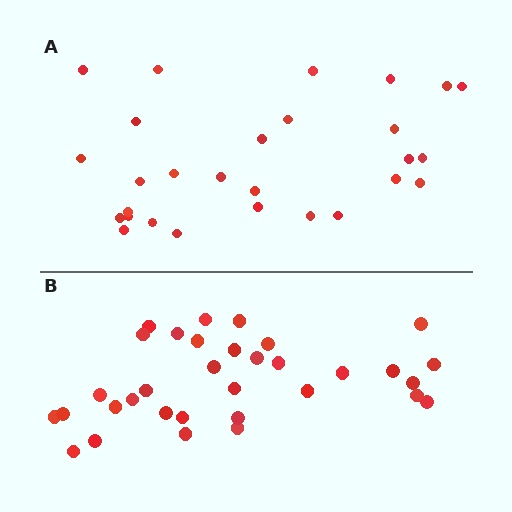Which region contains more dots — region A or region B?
Region B (the bottom region) has more dots.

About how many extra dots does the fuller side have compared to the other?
Region B has about 5 more dots than region A.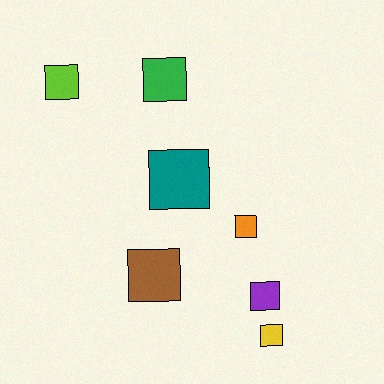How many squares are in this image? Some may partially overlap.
There are 7 squares.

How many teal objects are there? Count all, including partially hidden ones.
There is 1 teal object.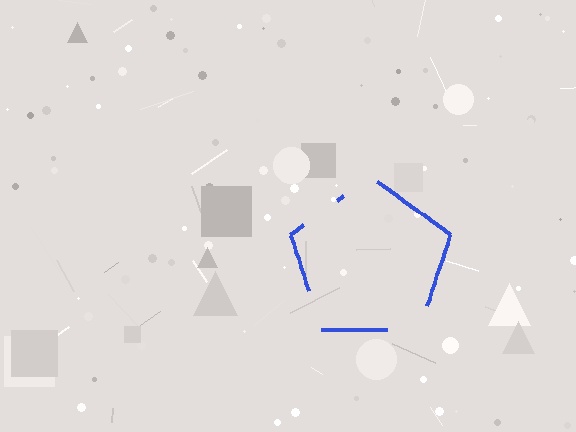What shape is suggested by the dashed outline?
The dashed outline suggests a pentagon.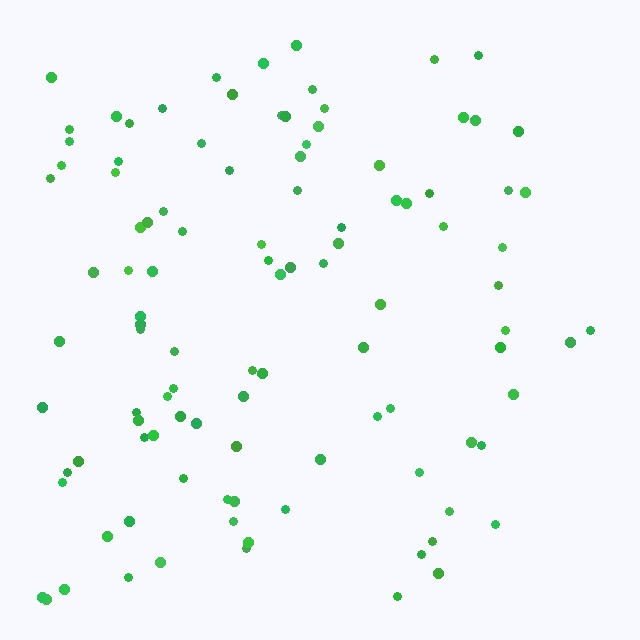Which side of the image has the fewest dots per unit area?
The right.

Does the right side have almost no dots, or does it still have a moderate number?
Still a moderate number, just noticeably fewer than the left.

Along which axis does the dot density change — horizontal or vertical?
Horizontal.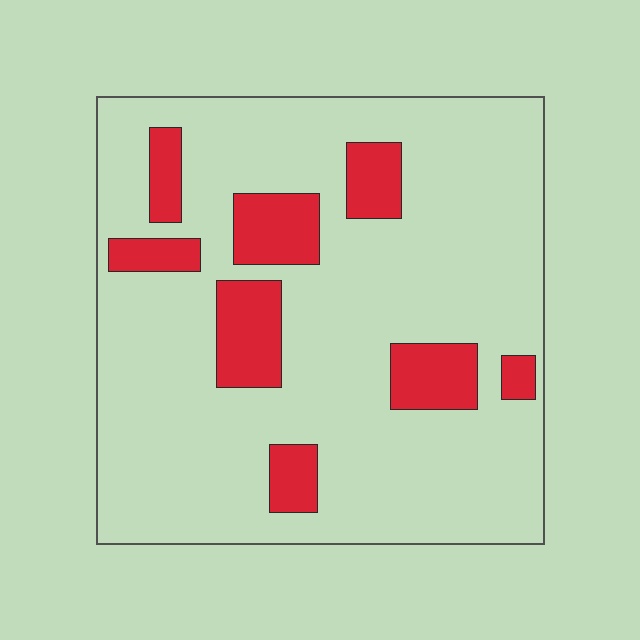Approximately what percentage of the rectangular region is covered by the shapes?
Approximately 15%.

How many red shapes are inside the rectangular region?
8.